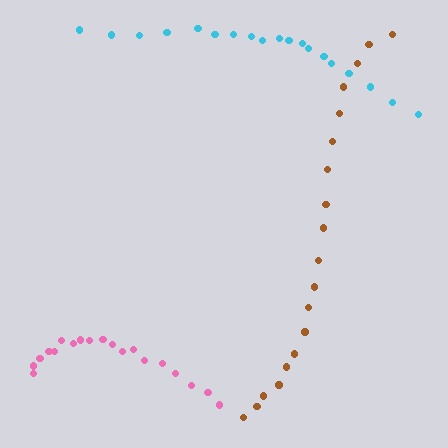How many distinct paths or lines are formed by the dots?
There are 3 distinct paths.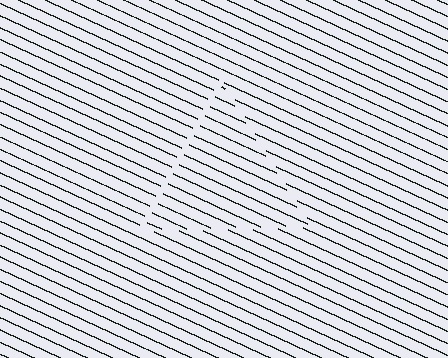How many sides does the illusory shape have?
3 sides — the line-ends trace a triangle.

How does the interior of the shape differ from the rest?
The interior of the shape contains the same grating, shifted by half a period — the contour is defined by the phase discontinuity where line-ends from the inner and outer gratings abut.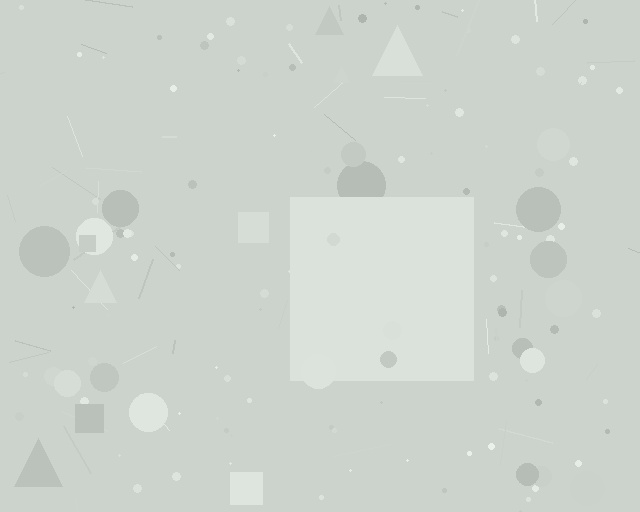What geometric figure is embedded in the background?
A square is embedded in the background.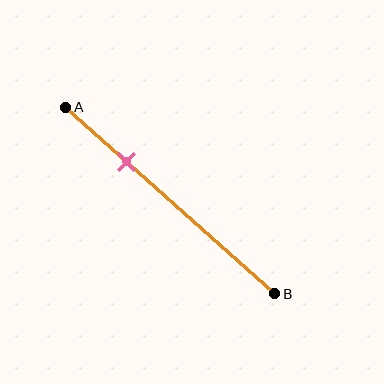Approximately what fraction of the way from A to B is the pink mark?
The pink mark is approximately 30% of the way from A to B.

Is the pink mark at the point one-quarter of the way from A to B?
No, the mark is at about 30% from A, not at the 25% one-quarter point.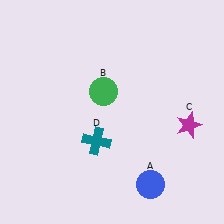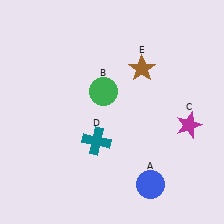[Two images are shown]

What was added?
A brown star (E) was added in Image 2.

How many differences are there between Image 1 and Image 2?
There is 1 difference between the two images.